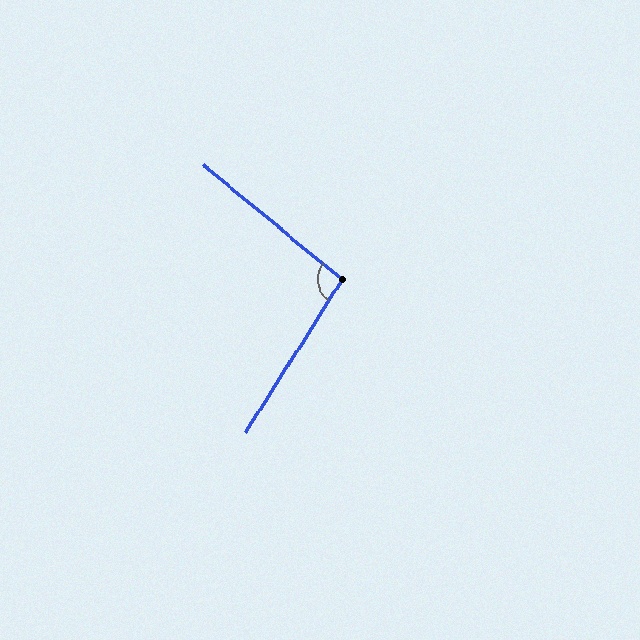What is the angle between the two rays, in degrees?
Approximately 97 degrees.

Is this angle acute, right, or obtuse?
It is obtuse.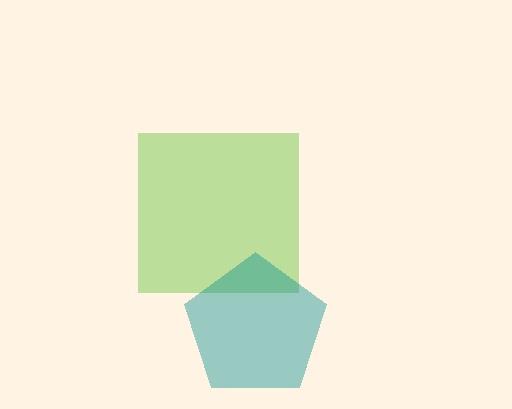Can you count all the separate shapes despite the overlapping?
Yes, there are 2 separate shapes.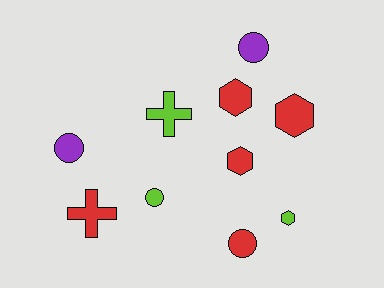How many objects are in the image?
There are 10 objects.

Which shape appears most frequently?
Circle, with 4 objects.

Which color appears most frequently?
Red, with 5 objects.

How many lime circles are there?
There is 1 lime circle.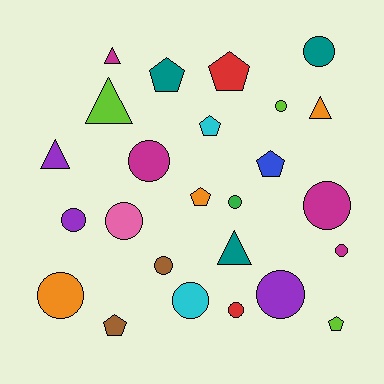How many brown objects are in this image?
There are 2 brown objects.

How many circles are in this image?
There are 13 circles.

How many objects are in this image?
There are 25 objects.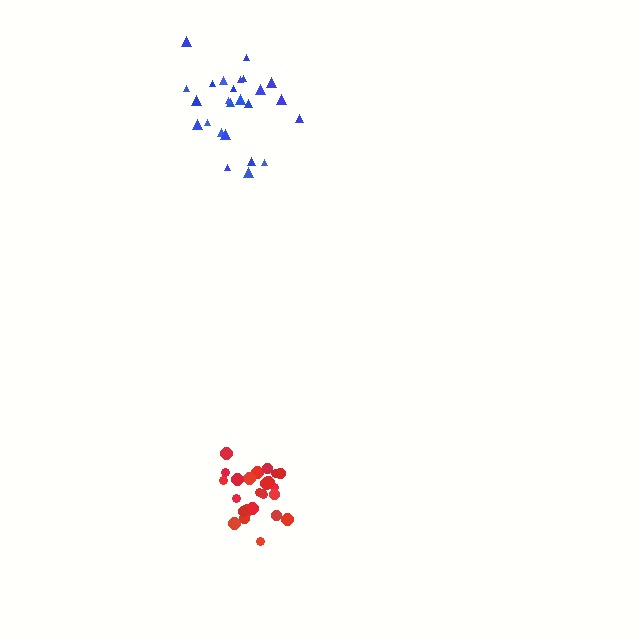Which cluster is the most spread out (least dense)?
Blue.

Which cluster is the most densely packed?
Red.